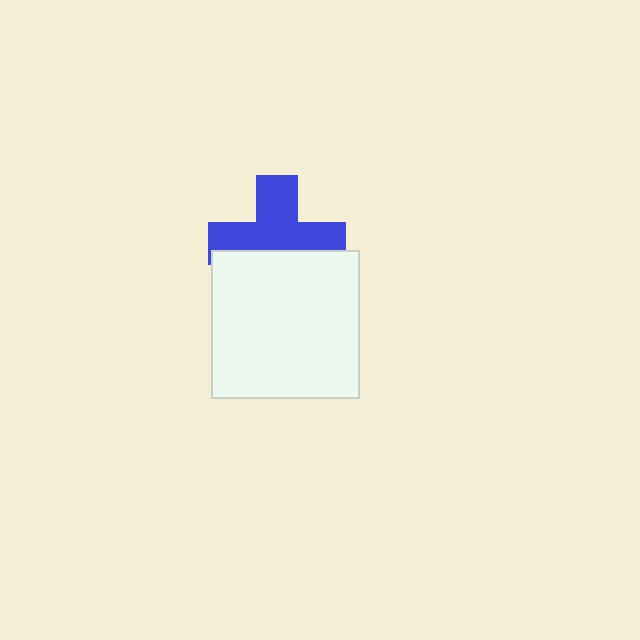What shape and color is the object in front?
The object in front is a white square.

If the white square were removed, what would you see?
You would see the complete blue cross.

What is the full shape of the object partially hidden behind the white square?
The partially hidden object is a blue cross.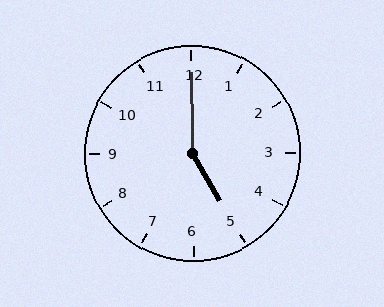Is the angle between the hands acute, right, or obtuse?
It is obtuse.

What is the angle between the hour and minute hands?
Approximately 150 degrees.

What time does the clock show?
5:00.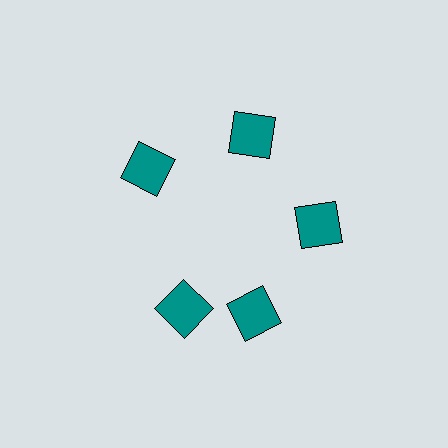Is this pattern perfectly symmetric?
No. The 5 teal squares are arranged in a ring, but one element near the 8 o'clock position is rotated out of alignment along the ring, breaking the 5-fold rotational symmetry.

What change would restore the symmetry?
The symmetry would be restored by rotating it back into even spacing with its neighbors so that all 5 squares sit at equal angles and equal distance from the center.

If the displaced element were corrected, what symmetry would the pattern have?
It would have 5-fold rotational symmetry — the pattern would map onto itself every 72 degrees.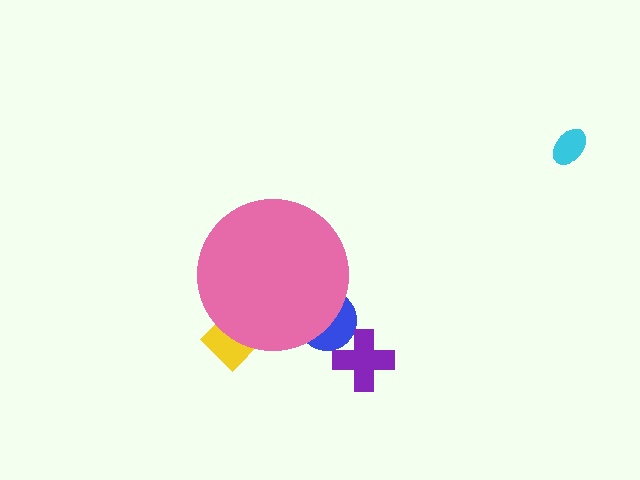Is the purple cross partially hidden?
No, the purple cross is fully visible.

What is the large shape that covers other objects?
A pink circle.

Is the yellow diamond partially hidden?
Yes, the yellow diamond is partially hidden behind the pink circle.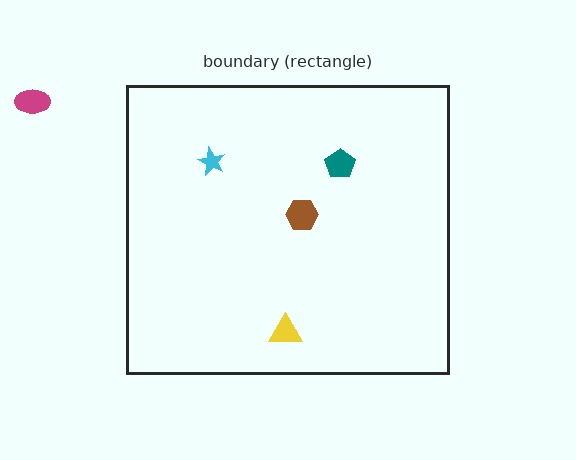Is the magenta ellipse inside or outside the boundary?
Outside.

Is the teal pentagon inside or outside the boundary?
Inside.